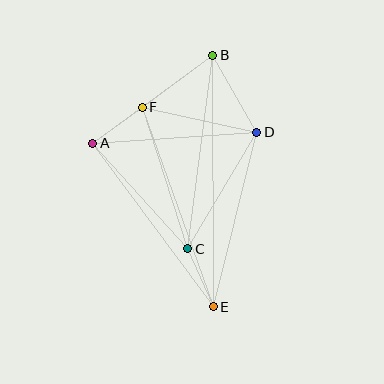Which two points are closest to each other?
Points A and F are closest to each other.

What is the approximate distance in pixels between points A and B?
The distance between A and B is approximately 148 pixels.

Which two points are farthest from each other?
Points B and E are farthest from each other.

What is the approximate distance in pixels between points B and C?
The distance between B and C is approximately 195 pixels.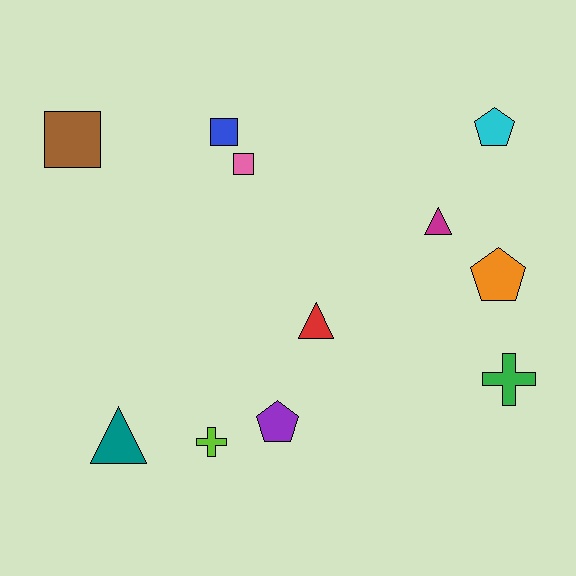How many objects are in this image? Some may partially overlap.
There are 11 objects.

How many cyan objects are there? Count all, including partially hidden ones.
There is 1 cyan object.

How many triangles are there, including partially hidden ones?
There are 3 triangles.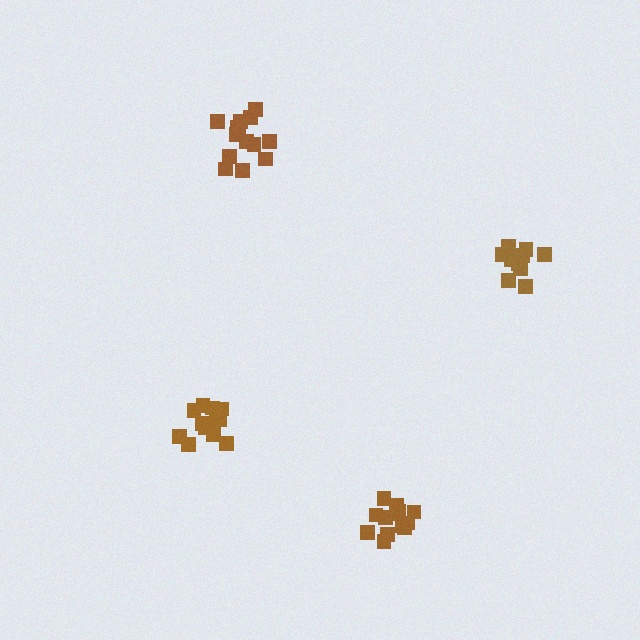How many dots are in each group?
Group 1: 13 dots, Group 2: 14 dots, Group 3: 12 dots, Group 4: 10 dots (49 total).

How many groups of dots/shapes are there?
There are 4 groups.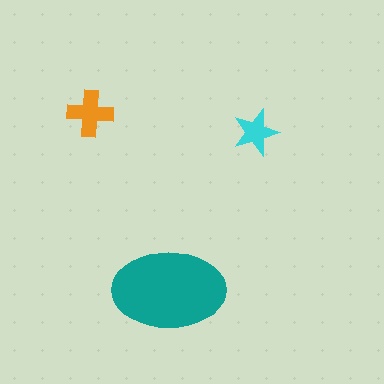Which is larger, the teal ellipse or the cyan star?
The teal ellipse.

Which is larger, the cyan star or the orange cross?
The orange cross.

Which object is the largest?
The teal ellipse.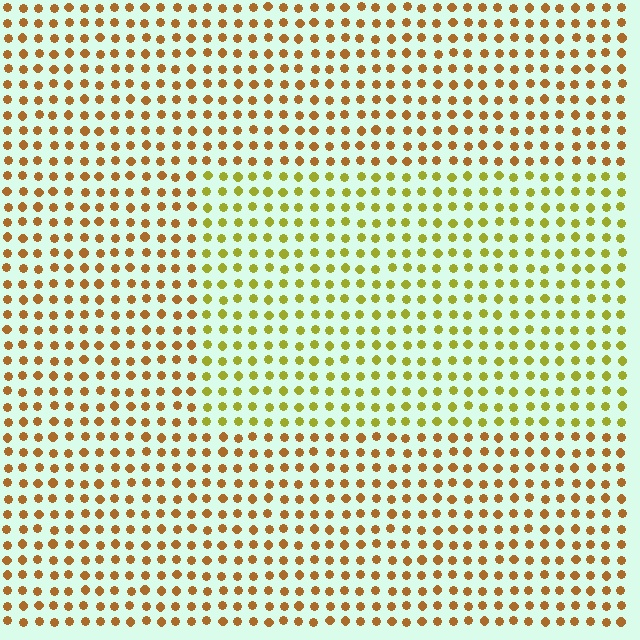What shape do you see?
I see a rectangle.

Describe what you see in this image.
The image is filled with small brown elements in a uniform arrangement. A rectangle-shaped region is visible where the elements are tinted to a slightly different hue, forming a subtle color boundary.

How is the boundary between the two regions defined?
The boundary is defined purely by a slight shift in hue (about 37 degrees). Spacing, size, and orientation are identical on both sides.